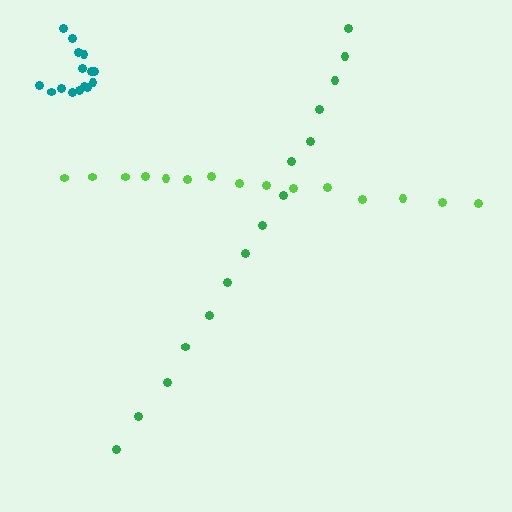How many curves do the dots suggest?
There are 3 distinct paths.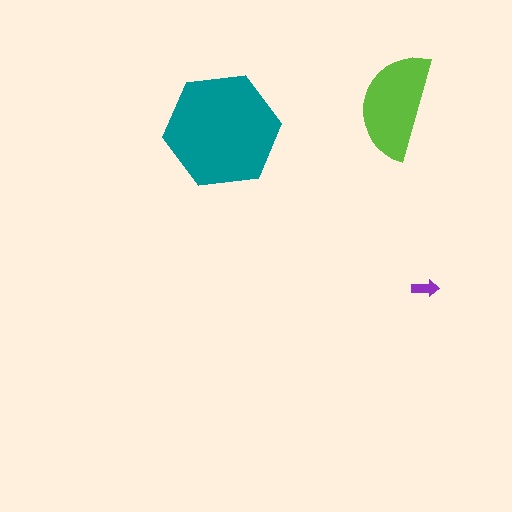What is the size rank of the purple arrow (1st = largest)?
3rd.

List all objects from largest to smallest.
The teal hexagon, the lime semicircle, the purple arrow.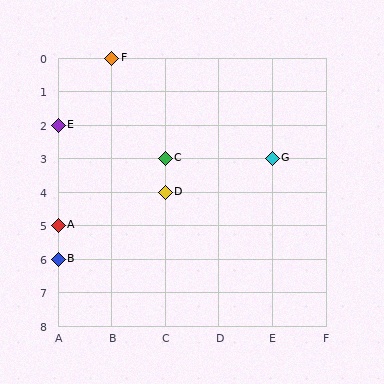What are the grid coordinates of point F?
Point F is at grid coordinates (B, 0).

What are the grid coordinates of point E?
Point E is at grid coordinates (A, 2).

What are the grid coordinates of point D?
Point D is at grid coordinates (C, 4).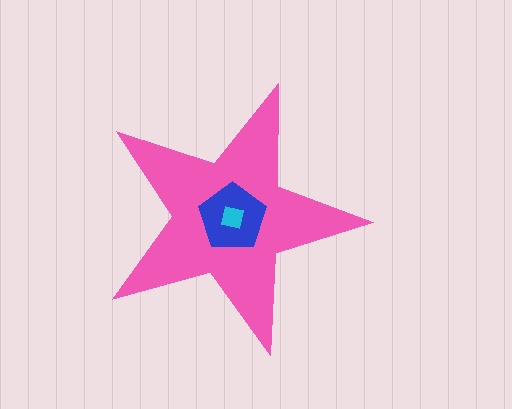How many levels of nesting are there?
3.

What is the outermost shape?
The pink star.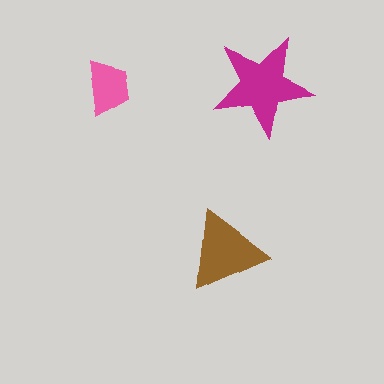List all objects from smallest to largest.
The pink trapezoid, the brown triangle, the magenta star.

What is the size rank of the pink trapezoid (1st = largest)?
3rd.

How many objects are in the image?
There are 3 objects in the image.